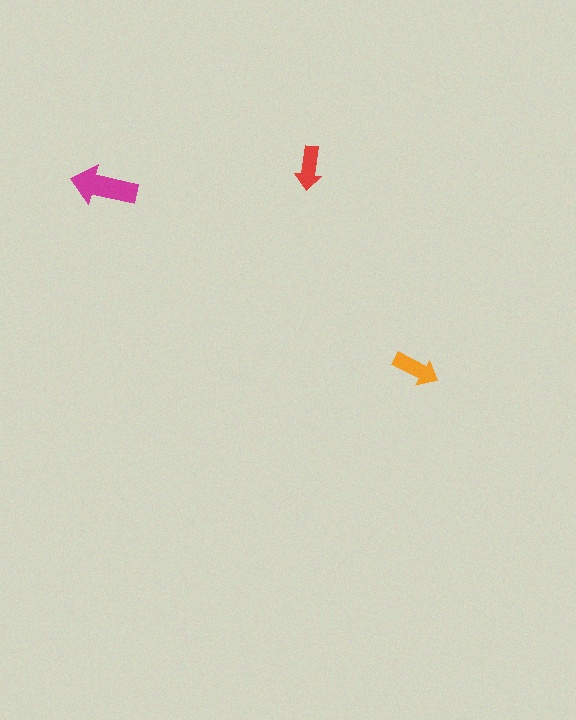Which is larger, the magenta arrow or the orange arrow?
The magenta one.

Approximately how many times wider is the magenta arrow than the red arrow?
About 1.5 times wider.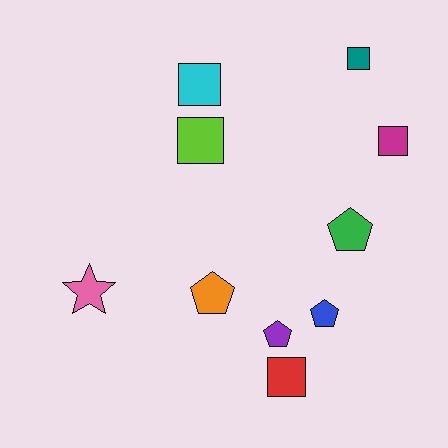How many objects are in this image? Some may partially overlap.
There are 10 objects.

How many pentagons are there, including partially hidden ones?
There are 4 pentagons.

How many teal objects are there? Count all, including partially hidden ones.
There is 1 teal object.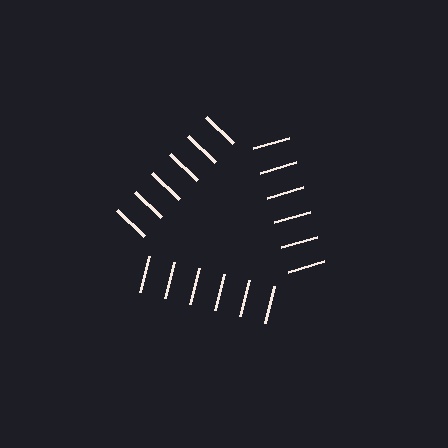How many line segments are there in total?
18 — 6 along each of the 3 edges.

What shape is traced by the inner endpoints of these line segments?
An illusory triangle — the line segments terminate on its edges but no continuous stroke is drawn.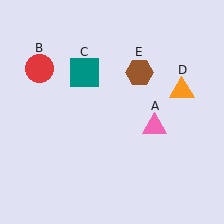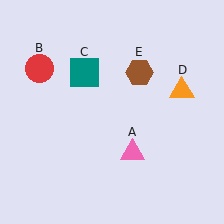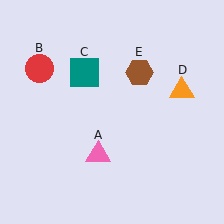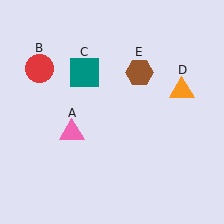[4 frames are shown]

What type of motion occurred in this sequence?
The pink triangle (object A) rotated clockwise around the center of the scene.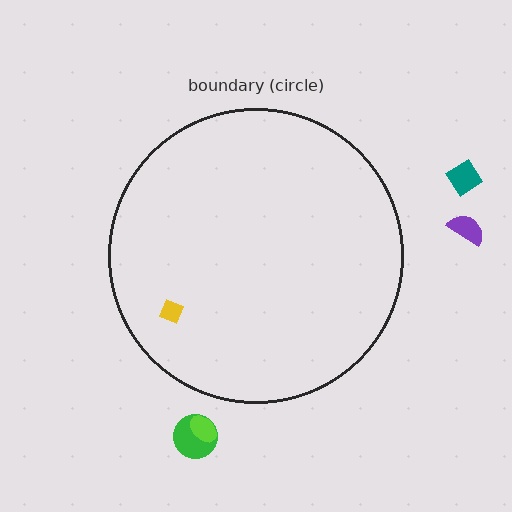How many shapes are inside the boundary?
1 inside, 4 outside.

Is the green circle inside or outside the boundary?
Outside.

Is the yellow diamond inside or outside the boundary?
Inside.